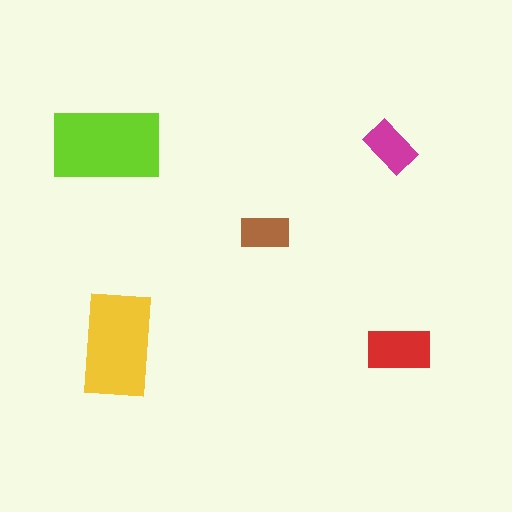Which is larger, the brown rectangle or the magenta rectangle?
The magenta one.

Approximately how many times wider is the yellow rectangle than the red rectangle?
About 1.5 times wider.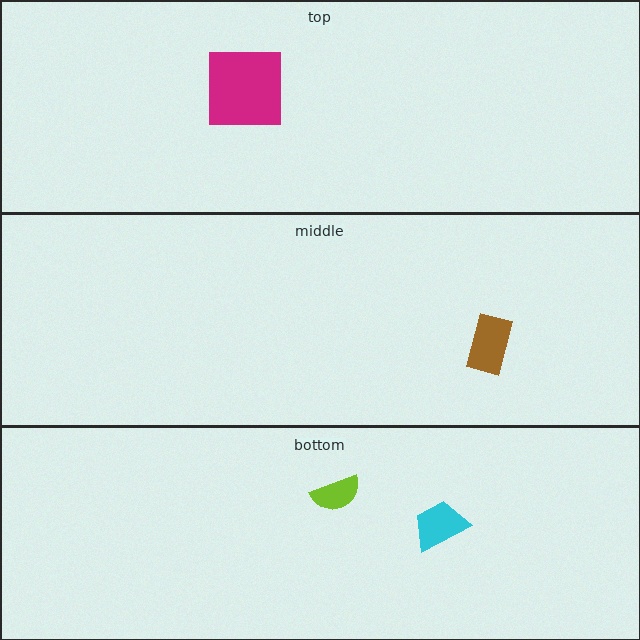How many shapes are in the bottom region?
2.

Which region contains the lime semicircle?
The bottom region.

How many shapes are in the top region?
1.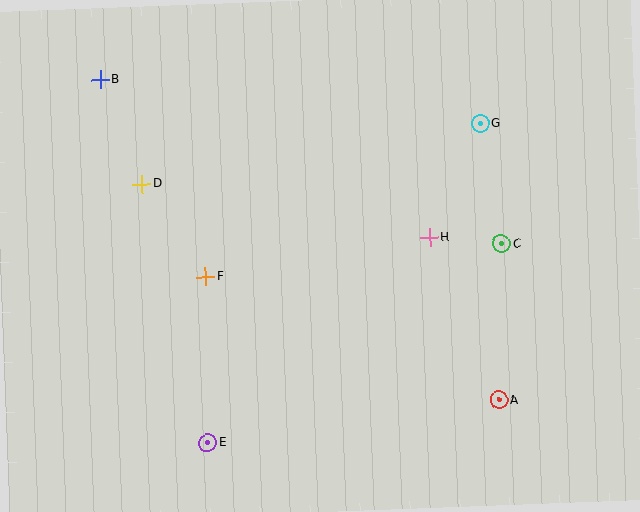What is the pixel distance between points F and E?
The distance between F and E is 166 pixels.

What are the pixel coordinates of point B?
Point B is at (101, 80).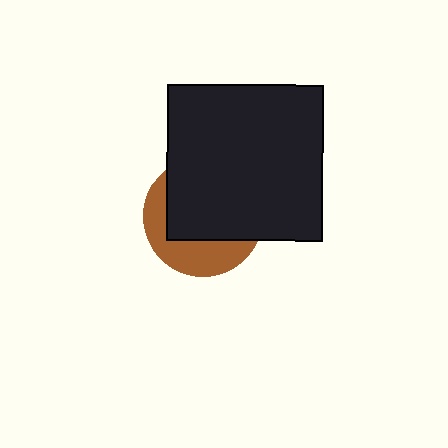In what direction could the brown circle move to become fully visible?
The brown circle could move toward the lower-left. That would shift it out from behind the black square entirely.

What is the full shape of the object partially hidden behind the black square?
The partially hidden object is a brown circle.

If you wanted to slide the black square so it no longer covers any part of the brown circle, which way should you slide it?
Slide it toward the upper-right — that is the most direct way to separate the two shapes.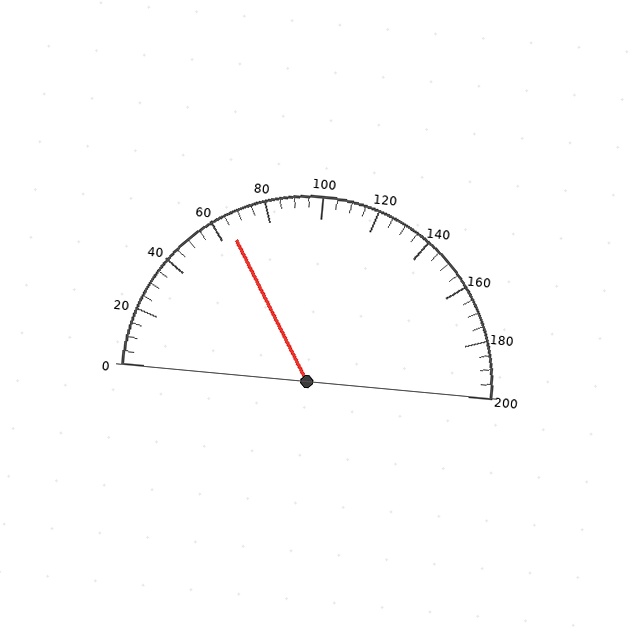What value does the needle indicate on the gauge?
The needle indicates approximately 65.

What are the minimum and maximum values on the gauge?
The gauge ranges from 0 to 200.